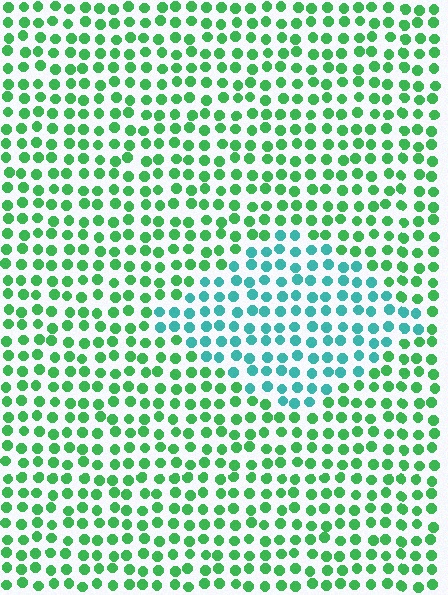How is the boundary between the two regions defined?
The boundary is defined purely by a slight shift in hue (about 44 degrees). Spacing, size, and orientation are identical on both sides.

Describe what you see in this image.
The image is filled with small green elements in a uniform arrangement. A diamond-shaped region is visible where the elements are tinted to a slightly different hue, forming a subtle color boundary.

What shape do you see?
I see a diamond.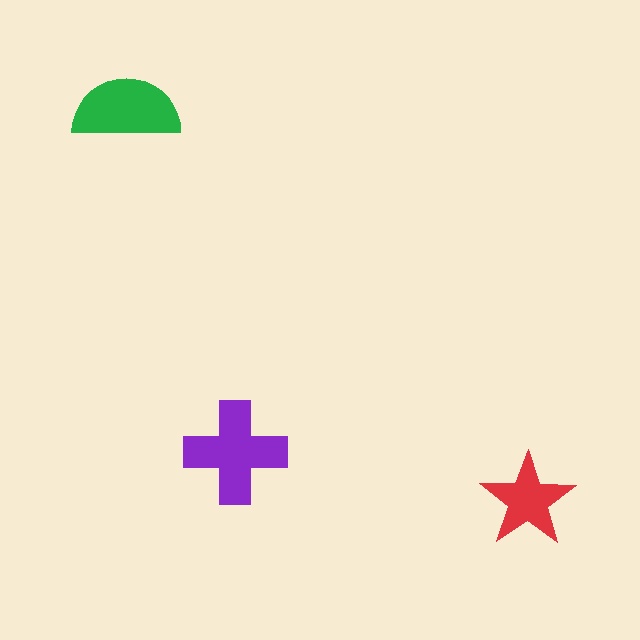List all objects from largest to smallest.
The purple cross, the green semicircle, the red star.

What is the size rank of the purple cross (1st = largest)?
1st.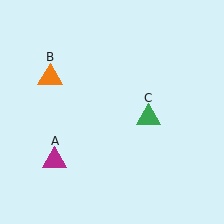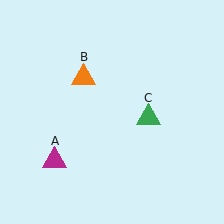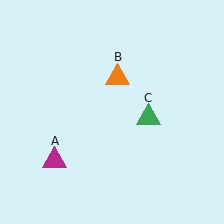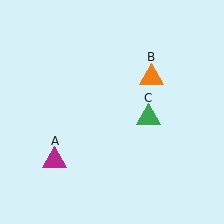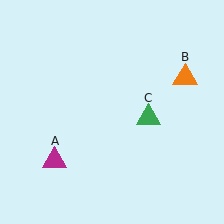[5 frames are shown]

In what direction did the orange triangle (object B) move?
The orange triangle (object B) moved right.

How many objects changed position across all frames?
1 object changed position: orange triangle (object B).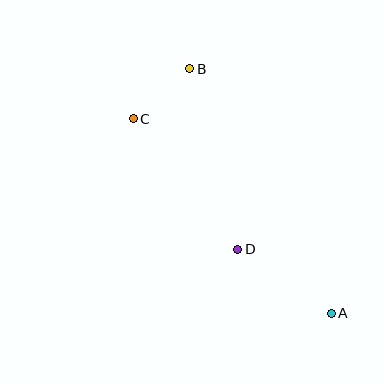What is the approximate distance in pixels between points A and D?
The distance between A and D is approximately 113 pixels.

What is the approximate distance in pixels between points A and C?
The distance between A and C is approximately 278 pixels.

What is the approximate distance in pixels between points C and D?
The distance between C and D is approximately 167 pixels.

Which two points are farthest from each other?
Points A and B are farthest from each other.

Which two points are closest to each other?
Points B and C are closest to each other.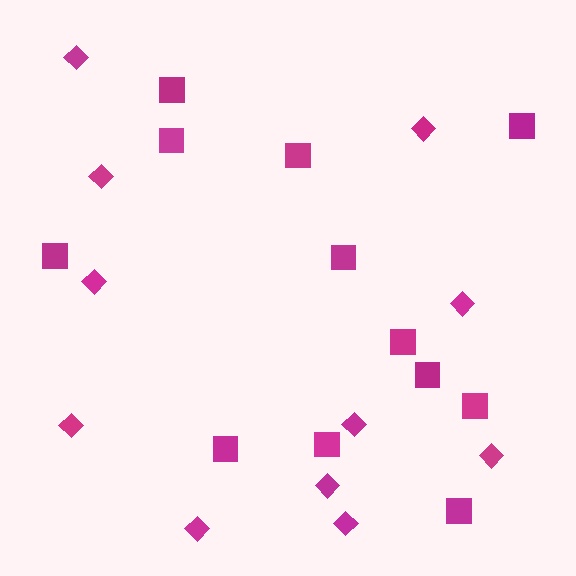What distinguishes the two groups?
There are 2 groups: one group of diamonds (11) and one group of squares (12).